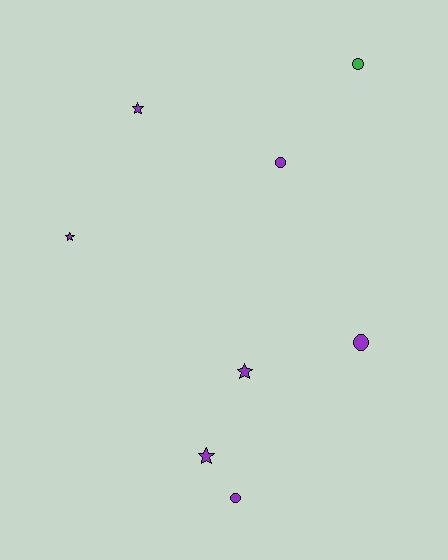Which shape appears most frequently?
Circle, with 4 objects.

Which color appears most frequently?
Purple, with 7 objects.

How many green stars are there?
There are no green stars.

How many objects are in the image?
There are 8 objects.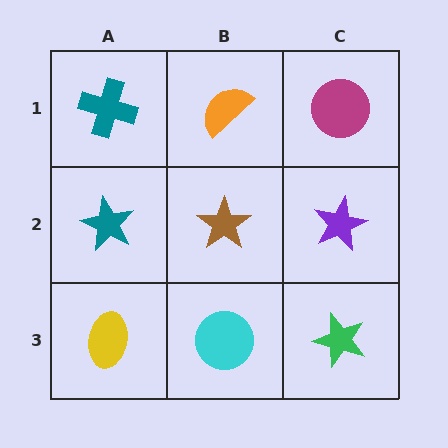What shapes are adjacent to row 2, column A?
A teal cross (row 1, column A), a yellow ellipse (row 3, column A), a brown star (row 2, column B).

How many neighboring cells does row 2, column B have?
4.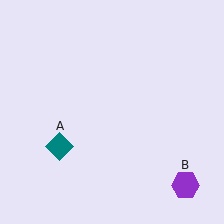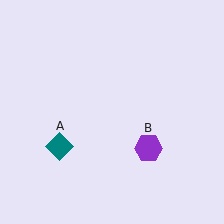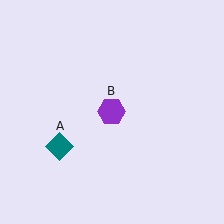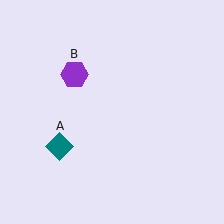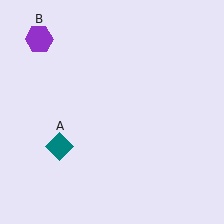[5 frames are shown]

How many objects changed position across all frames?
1 object changed position: purple hexagon (object B).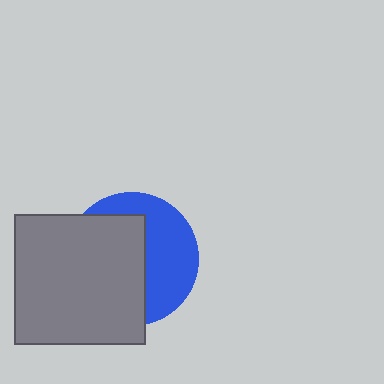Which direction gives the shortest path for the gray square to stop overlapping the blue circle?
Moving left gives the shortest separation.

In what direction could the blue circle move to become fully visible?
The blue circle could move right. That would shift it out from behind the gray square entirely.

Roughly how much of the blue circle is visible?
A small part of it is visible (roughly 45%).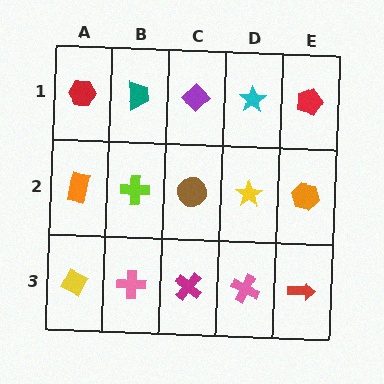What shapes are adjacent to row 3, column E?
An orange hexagon (row 2, column E), a pink cross (row 3, column D).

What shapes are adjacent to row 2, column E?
A red pentagon (row 1, column E), a red arrow (row 3, column E), a yellow star (row 2, column D).